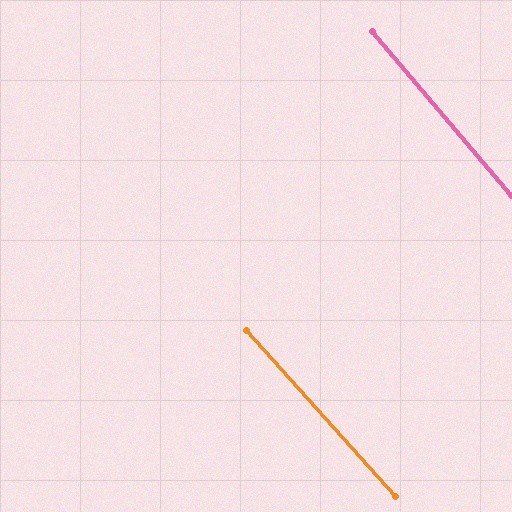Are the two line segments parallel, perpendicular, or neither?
Parallel — their directions differ by only 1.6°.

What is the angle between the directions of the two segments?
Approximately 2 degrees.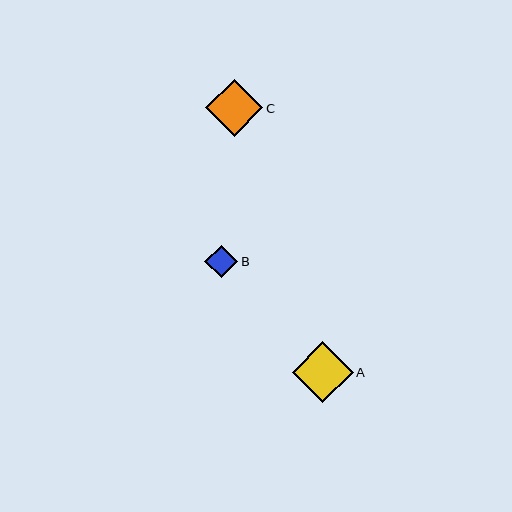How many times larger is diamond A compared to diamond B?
Diamond A is approximately 1.9 times the size of diamond B.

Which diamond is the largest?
Diamond A is the largest with a size of approximately 61 pixels.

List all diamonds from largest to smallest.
From largest to smallest: A, C, B.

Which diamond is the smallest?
Diamond B is the smallest with a size of approximately 33 pixels.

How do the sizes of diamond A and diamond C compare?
Diamond A and diamond C are approximately the same size.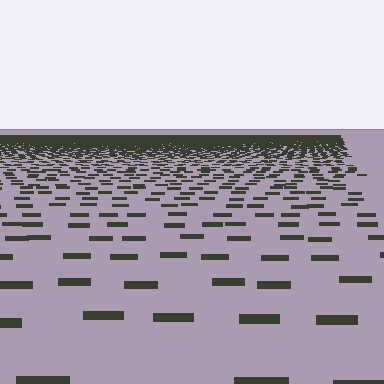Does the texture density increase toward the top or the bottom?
Density increases toward the top.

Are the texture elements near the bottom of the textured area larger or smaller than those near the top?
Larger. Near the bottom, elements are closer to the viewer and appear at a bigger on-screen size.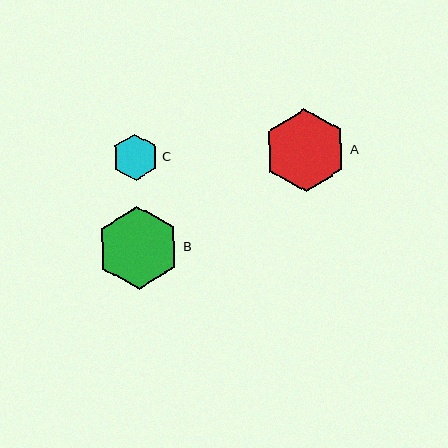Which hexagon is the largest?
Hexagon A is the largest with a size of approximately 84 pixels.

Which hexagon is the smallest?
Hexagon C is the smallest with a size of approximately 46 pixels.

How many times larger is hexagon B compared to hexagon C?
Hexagon B is approximately 1.8 times the size of hexagon C.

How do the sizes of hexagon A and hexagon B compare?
Hexagon A and hexagon B are approximately the same size.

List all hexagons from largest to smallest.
From largest to smallest: A, B, C.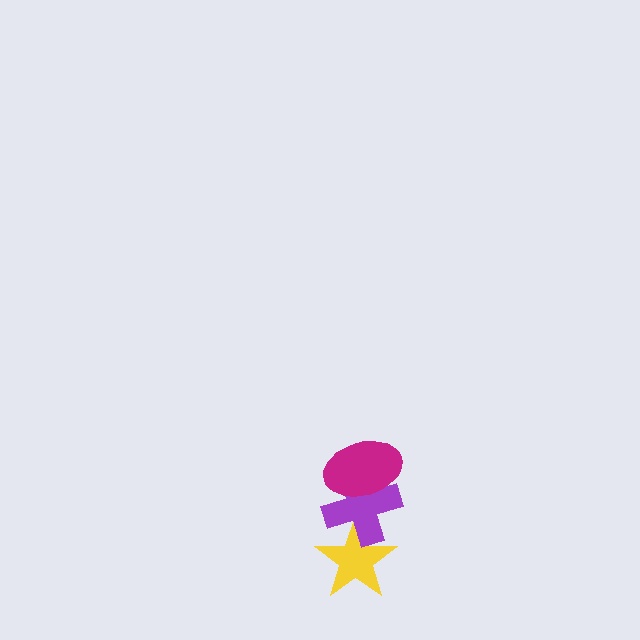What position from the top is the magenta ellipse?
The magenta ellipse is 1st from the top.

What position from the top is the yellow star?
The yellow star is 3rd from the top.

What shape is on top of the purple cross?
The magenta ellipse is on top of the purple cross.